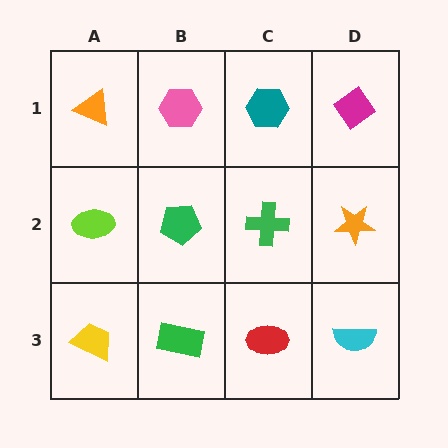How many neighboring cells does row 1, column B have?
3.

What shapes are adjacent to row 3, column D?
An orange star (row 2, column D), a red ellipse (row 3, column C).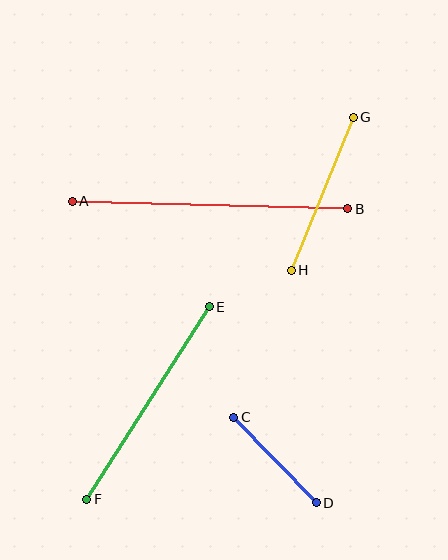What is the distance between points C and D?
The distance is approximately 119 pixels.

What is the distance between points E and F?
The distance is approximately 228 pixels.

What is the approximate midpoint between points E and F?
The midpoint is at approximately (148, 403) pixels.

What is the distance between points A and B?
The distance is approximately 276 pixels.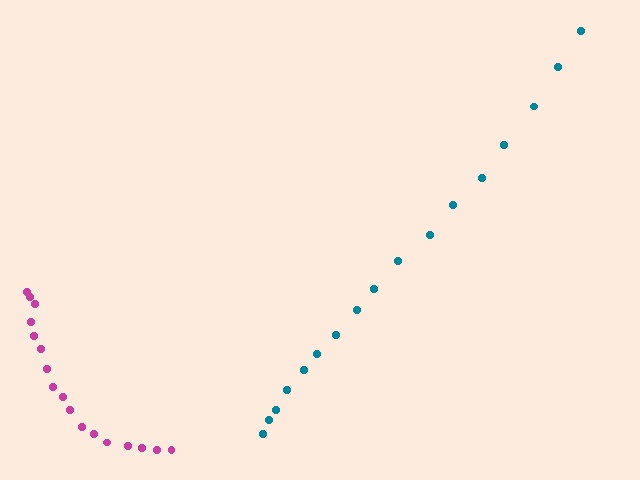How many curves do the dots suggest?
There are 2 distinct paths.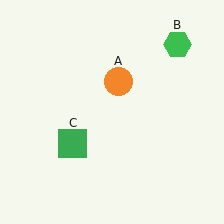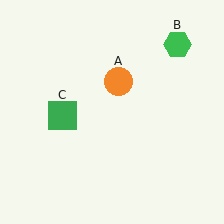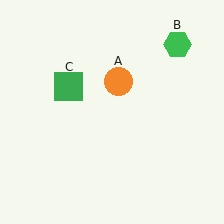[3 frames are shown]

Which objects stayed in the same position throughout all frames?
Orange circle (object A) and green hexagon (object B) remained stationary.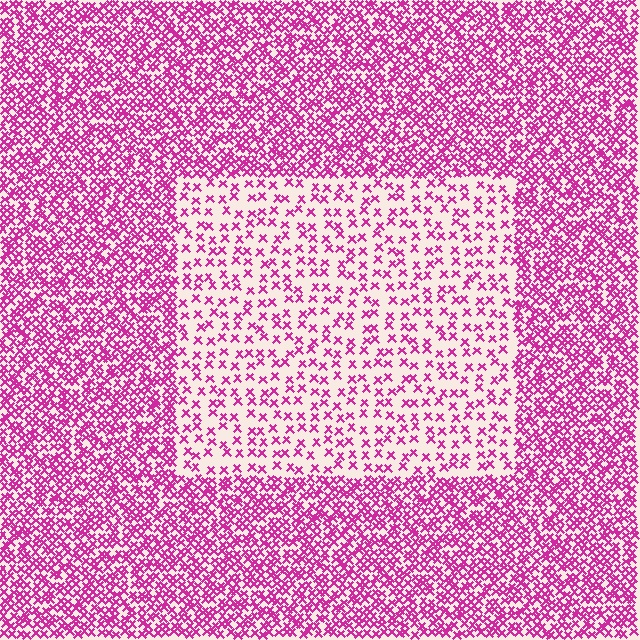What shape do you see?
I see a rectangle.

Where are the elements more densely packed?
The elements are more densely packed outside the rectangle boundary.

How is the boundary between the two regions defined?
The boundary is defined by a change in element density (approximately 2.5x ratio). All elements are the same color, size, and shape.